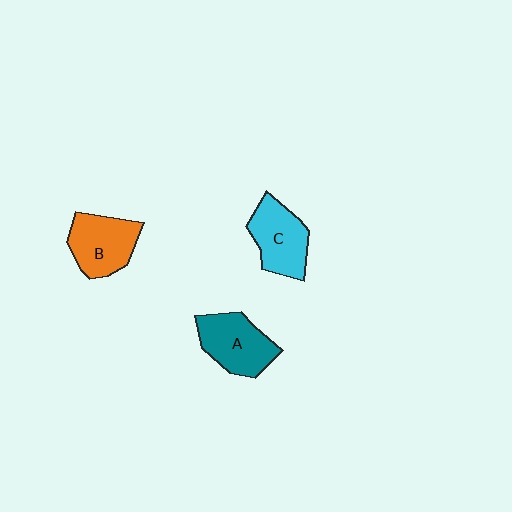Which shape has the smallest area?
Shape B (orange).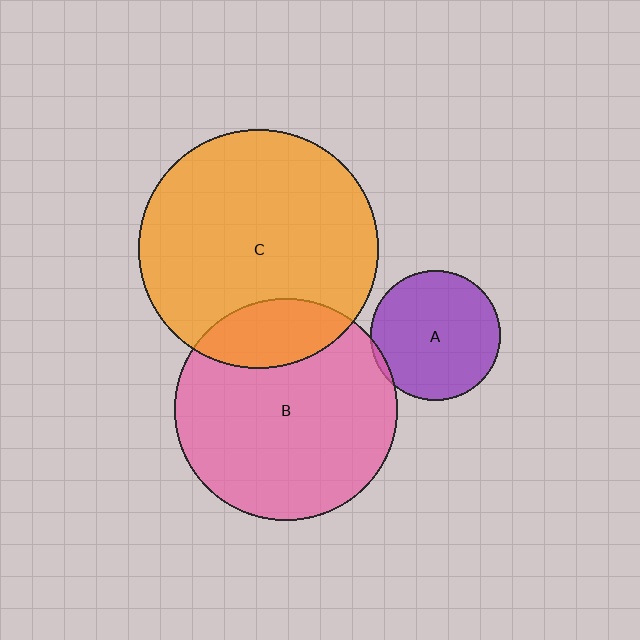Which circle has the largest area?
Circle C (orange).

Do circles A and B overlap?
Yes.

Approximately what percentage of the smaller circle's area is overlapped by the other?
Approximately 5%.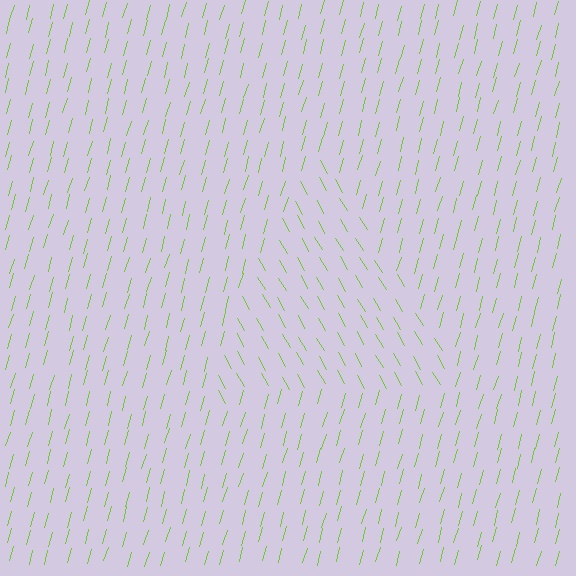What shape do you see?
I see a triangle.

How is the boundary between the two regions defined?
The boundary is defined purely by a change in line orientation (approximately 45 degrees difference). All lines are the same color and thickness.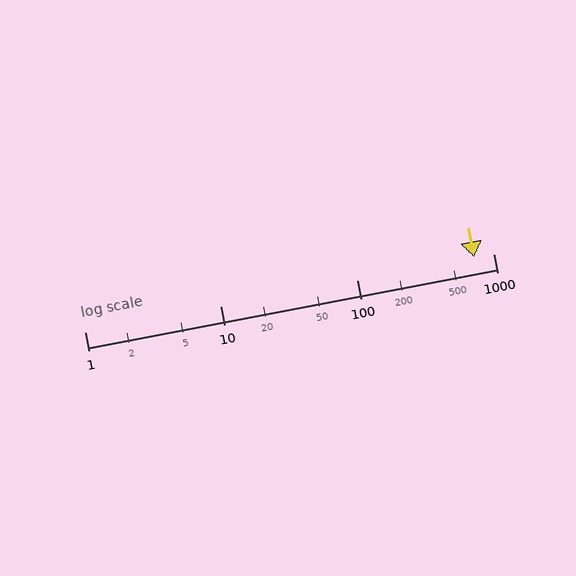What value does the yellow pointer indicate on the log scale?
The pointer indicates approximately 720.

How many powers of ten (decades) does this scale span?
The scale spans 3 decades, from 1 to 1000.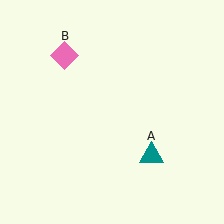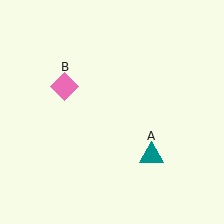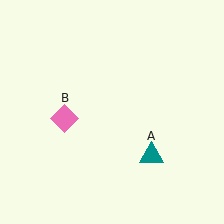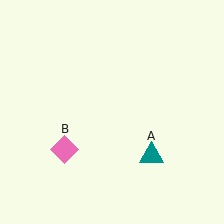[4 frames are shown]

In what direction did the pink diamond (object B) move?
The pink diamond (object B) moved down.